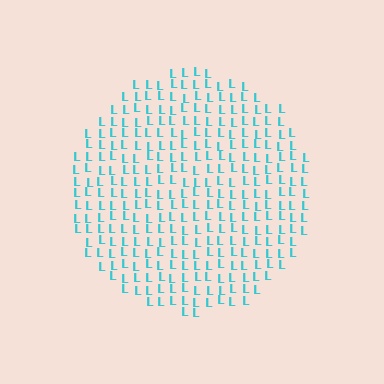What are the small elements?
The small elements are letter L's.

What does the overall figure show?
The overall figure shows a circle.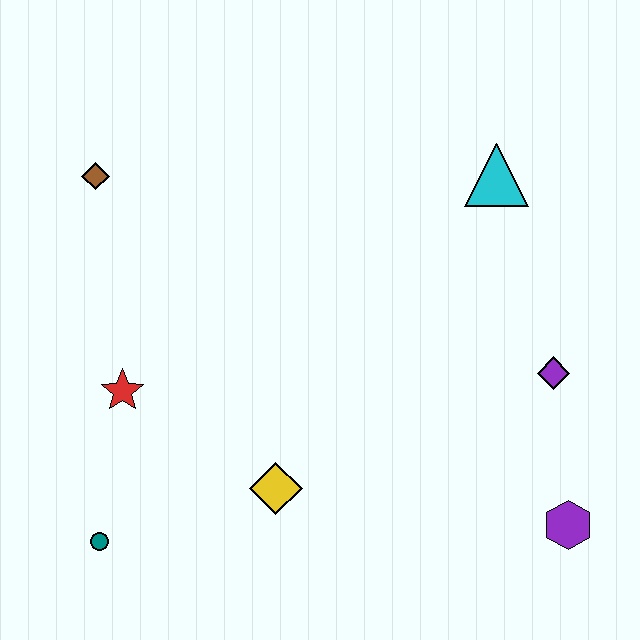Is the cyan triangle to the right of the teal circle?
Yes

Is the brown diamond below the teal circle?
No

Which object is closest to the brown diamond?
The red star is closest to the brown diamond.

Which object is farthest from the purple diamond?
The brown diamond is farthest from the purple diamond.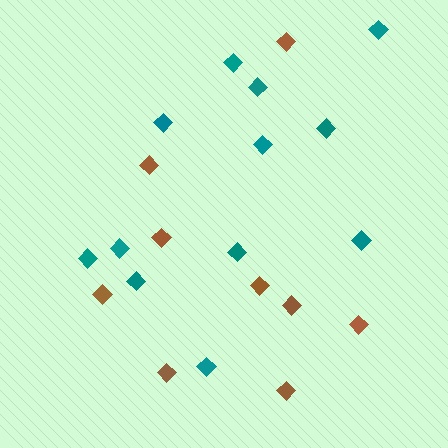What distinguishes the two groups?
There are 2 groups: one group of brown diamonds (9) and one group of teal diamonds (12).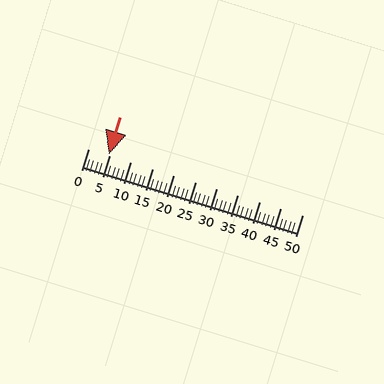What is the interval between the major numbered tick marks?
The major tick marks are spaced 5 units apart.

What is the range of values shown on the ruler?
The ruler shows values from 0 to 50.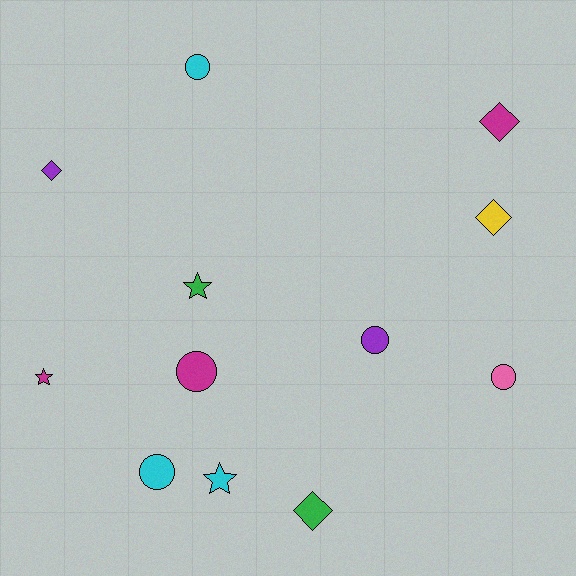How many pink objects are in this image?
There is 1 pink object.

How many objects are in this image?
There are 12 objects.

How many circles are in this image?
There are 5 circles.